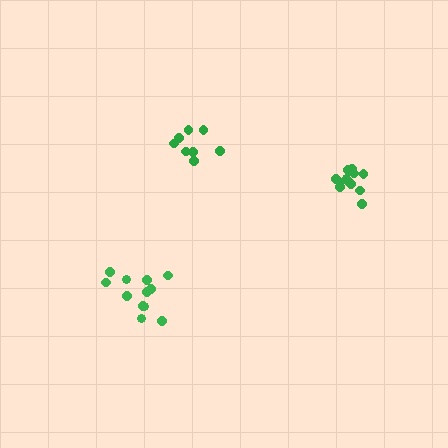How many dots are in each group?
Group 1: 12 dots, Group 2: 12 dots, Group 3: 8 dots (32 total).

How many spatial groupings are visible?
There are 3 spatial groupings.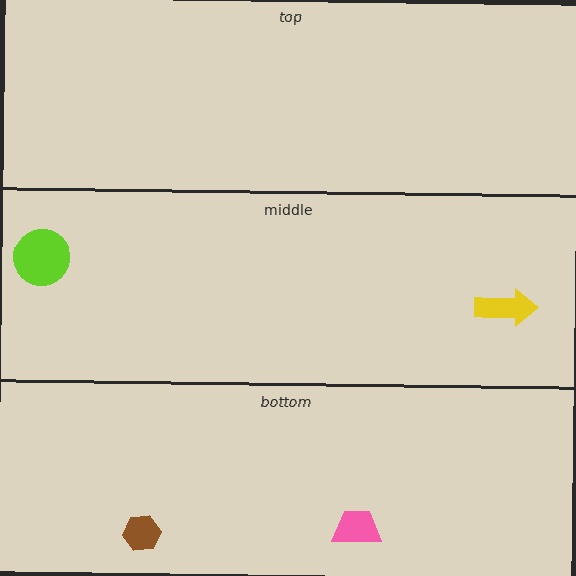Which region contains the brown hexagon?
The bottom region.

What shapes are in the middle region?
The lime circle, the yellow arrow.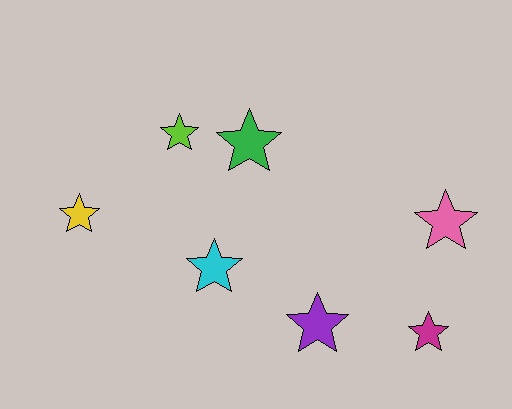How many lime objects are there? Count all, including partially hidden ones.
There is 1 lime object.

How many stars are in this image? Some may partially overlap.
There are 7 stars.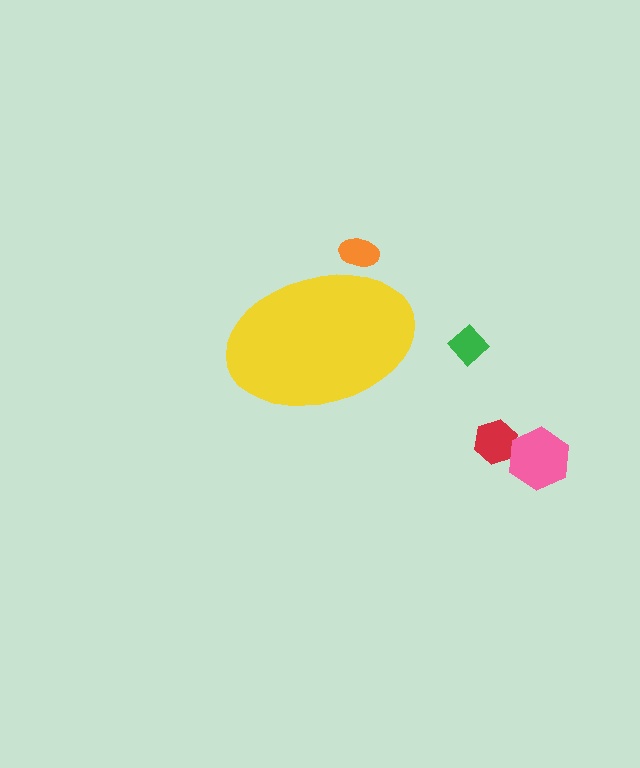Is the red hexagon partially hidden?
No, the red hexagon is fully visible.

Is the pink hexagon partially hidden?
No, the pink hexagon is fully visible.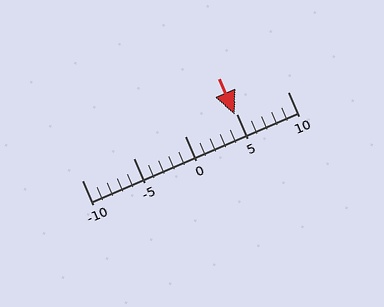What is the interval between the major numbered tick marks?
The major tick marks are spaced 5 units apart.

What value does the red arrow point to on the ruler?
The red arrow points to approximately 5.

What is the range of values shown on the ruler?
The ruler shows values from -10 to 10.